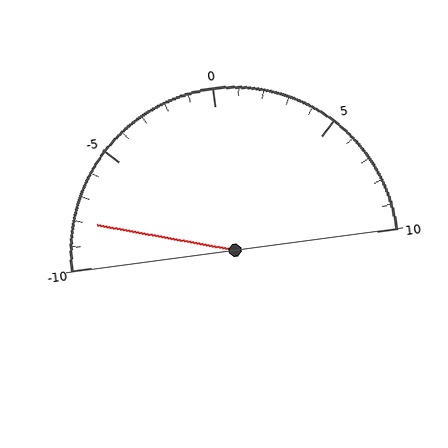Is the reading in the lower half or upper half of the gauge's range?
The reading is in the lower half of the range (-10 to 10).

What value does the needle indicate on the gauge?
The needle indicates approximately -8.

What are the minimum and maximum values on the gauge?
The gauge ranges from -10 to 10.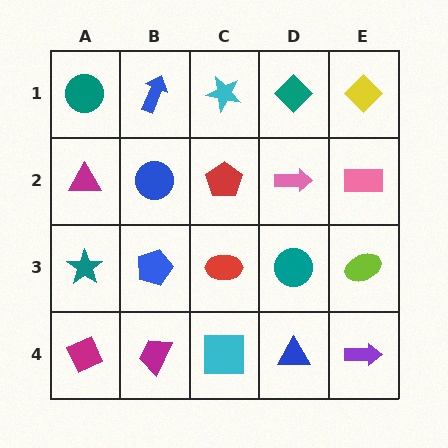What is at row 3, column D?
A teal circle.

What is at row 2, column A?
A magenta triangle.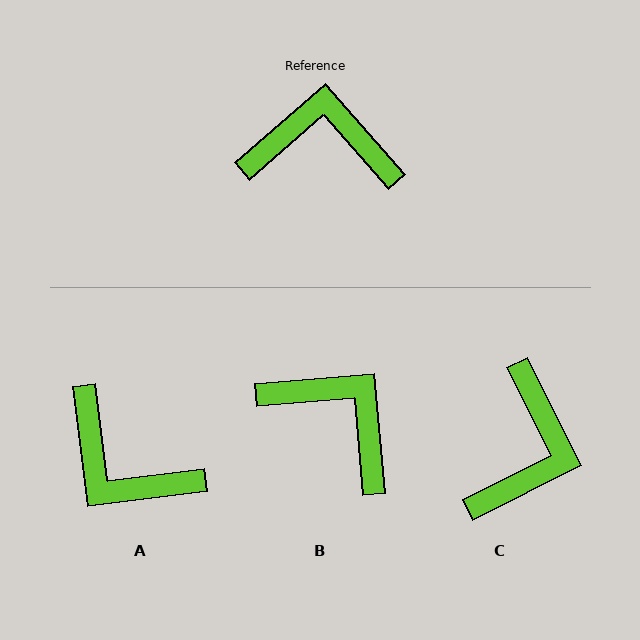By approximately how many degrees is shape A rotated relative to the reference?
Approximately 146 degrees counter-clockwise.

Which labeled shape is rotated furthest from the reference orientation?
A, about 146 degrees away.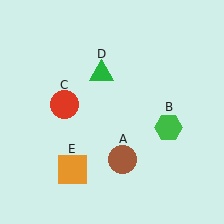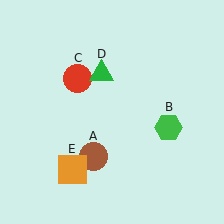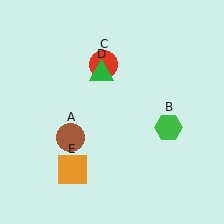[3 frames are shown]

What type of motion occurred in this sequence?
The brown circle (object A), red circle (object C) rotated clockwise around the center of the scene.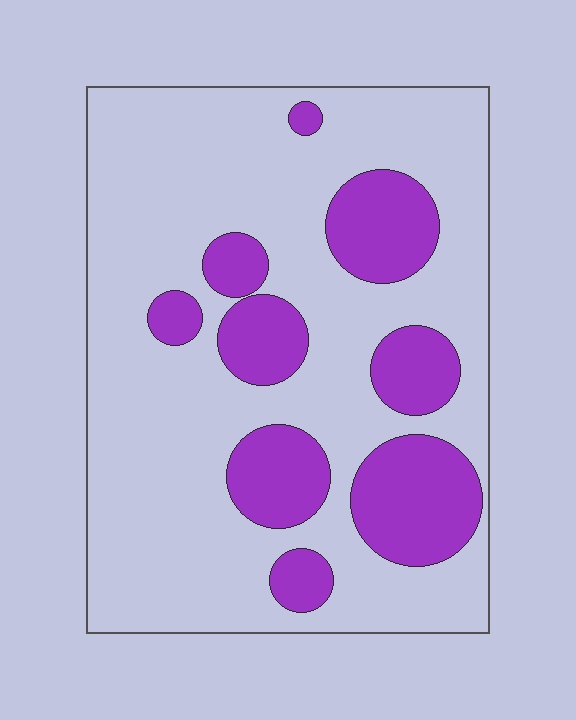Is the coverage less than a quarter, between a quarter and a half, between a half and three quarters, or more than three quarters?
Between a quarter and a half.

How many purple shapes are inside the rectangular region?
9.